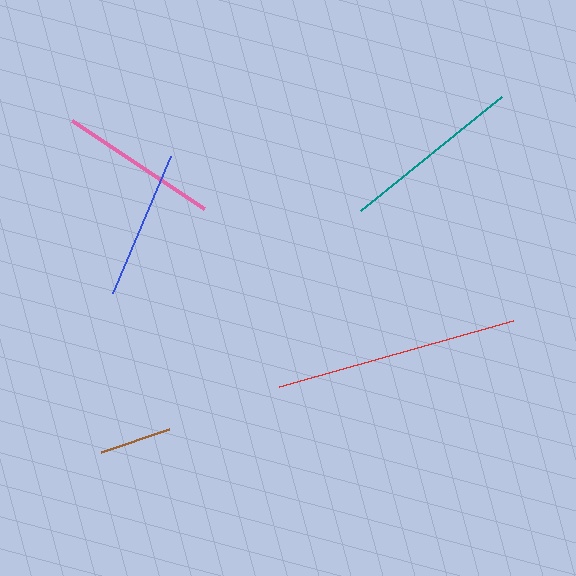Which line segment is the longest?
The red line is the longest at approximately 243 pixels.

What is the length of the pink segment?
The pink segment is approximately 158 pixels long.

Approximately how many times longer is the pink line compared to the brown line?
The pink line is approximately 2.2 times the length of the brown line.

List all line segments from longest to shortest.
From longest to shortest: red, teal, pink, blue, brown.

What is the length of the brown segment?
The brown segment is approximately 72 pixels long.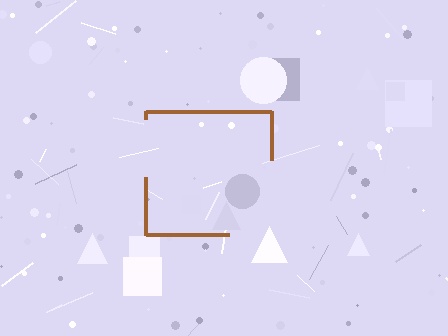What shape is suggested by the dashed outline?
The dashed outline suggests a square.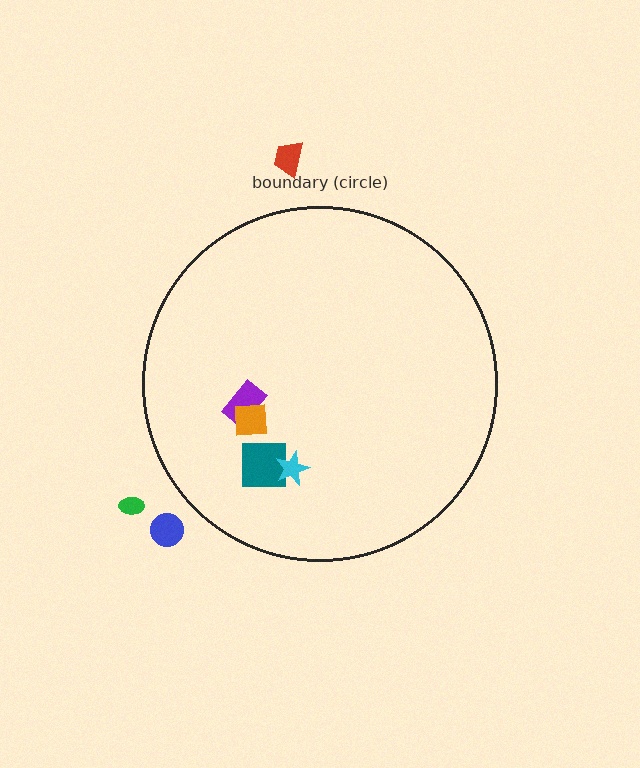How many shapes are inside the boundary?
4 inside, 3 outside.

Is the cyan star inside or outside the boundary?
Inside.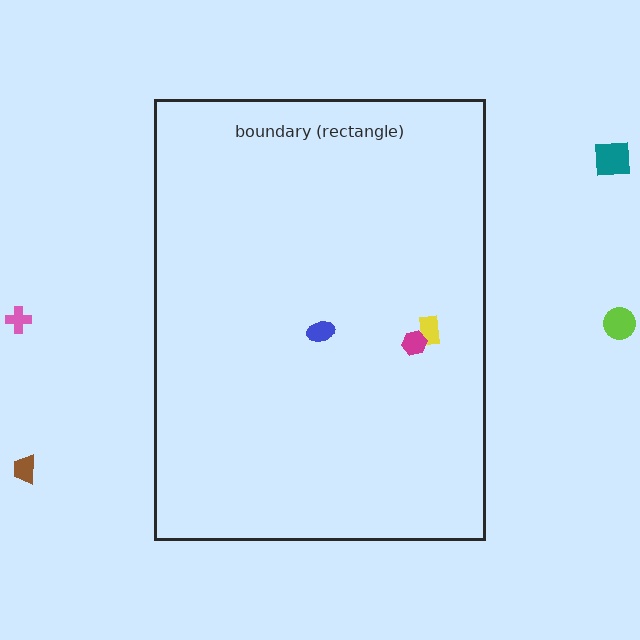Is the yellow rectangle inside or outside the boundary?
Inside.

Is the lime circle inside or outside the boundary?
Outside.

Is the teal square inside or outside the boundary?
Outside.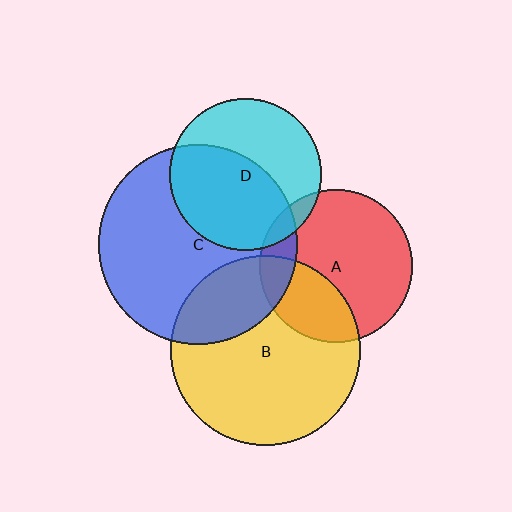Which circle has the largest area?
Circle C (blue).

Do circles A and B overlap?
Yes.